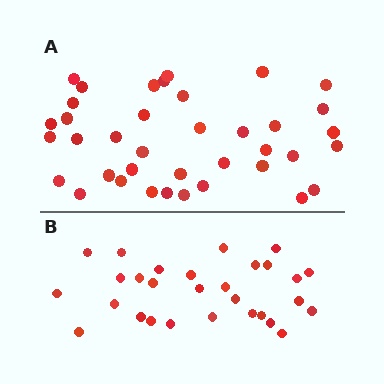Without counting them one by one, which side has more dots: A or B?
Region A (the top region) has more dots.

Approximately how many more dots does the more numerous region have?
Region A has roughly 8 or so more dots than region B.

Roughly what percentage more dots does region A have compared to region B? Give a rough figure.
About 30% more.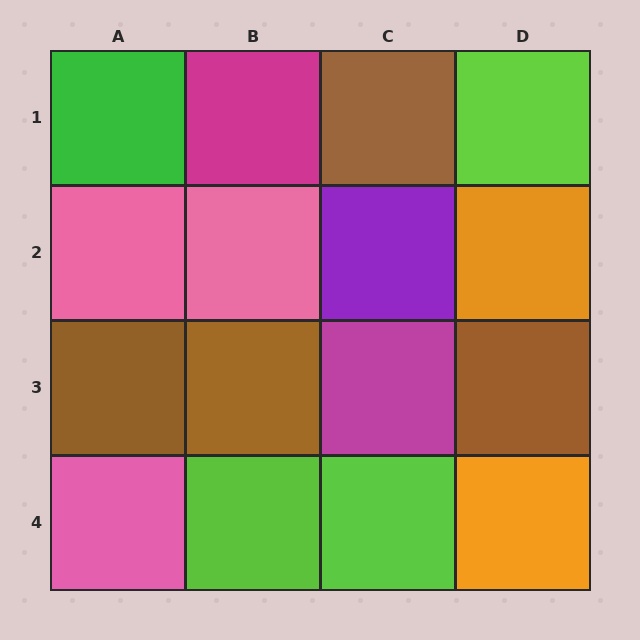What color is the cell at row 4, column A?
Pink.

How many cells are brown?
4 cells are brown.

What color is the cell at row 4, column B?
Lime.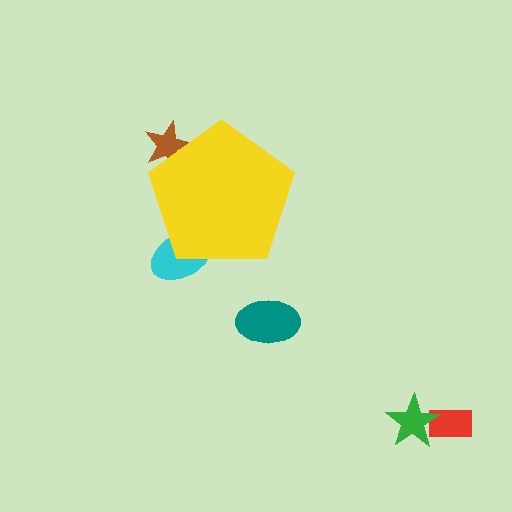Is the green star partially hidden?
No, the green star is fully visible.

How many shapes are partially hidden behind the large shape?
2 shapes are partially hidden.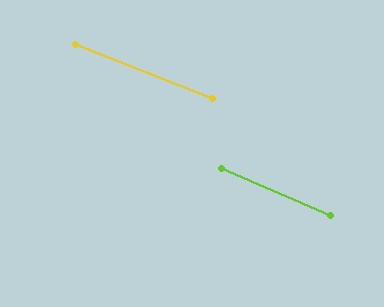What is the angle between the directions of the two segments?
Approximately 2 degrees.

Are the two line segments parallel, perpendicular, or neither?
Parallel — their directions differ by only 1.8°.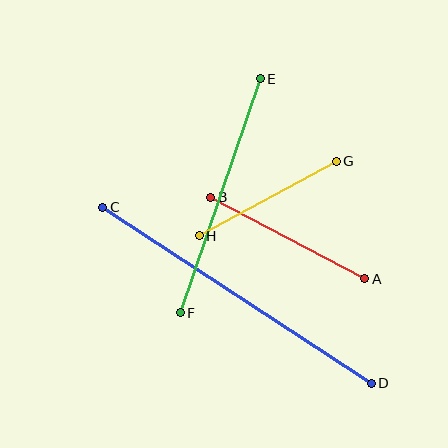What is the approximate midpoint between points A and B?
The midpoint is at approximately (288, 238) pixels.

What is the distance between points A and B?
The distance is approximately 175 pixels.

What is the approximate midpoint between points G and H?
The midpoint is at approximately (268, 199) pixels.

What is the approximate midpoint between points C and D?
The midpoint is at approximately (237, 295) pixels.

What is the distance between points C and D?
The distance is approximately 321 pixels.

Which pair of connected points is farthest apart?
Points C and D are farthest apart.